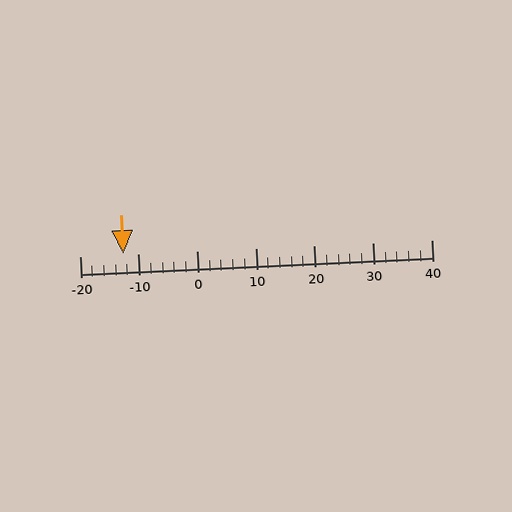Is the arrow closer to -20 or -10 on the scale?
The arrow is closer to -10.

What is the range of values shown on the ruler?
The ruler shows values from -20 to 40.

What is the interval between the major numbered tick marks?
The major tick marks are spaced 10 units apart.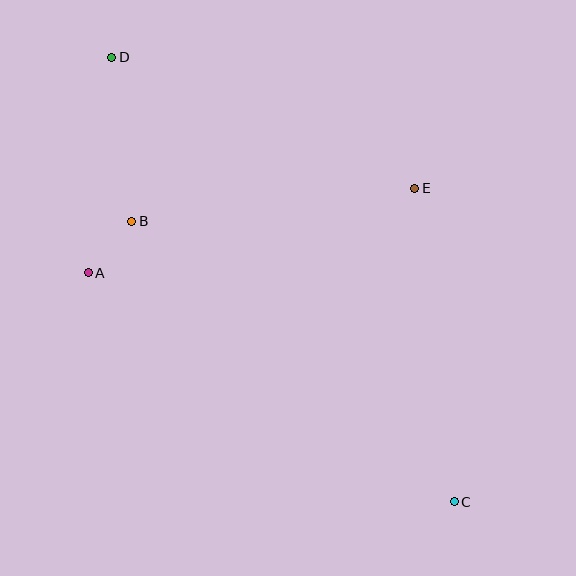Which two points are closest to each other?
Points A and B are closest to each other.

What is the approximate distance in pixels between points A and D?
The distance between A and D is approximately 217 pixels.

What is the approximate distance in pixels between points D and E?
The distance between D and E is approximately 330 pixels.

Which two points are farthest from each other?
Points C and D are farthest from each other.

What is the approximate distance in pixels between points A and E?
The distance between A and E is approximately 337 pixels.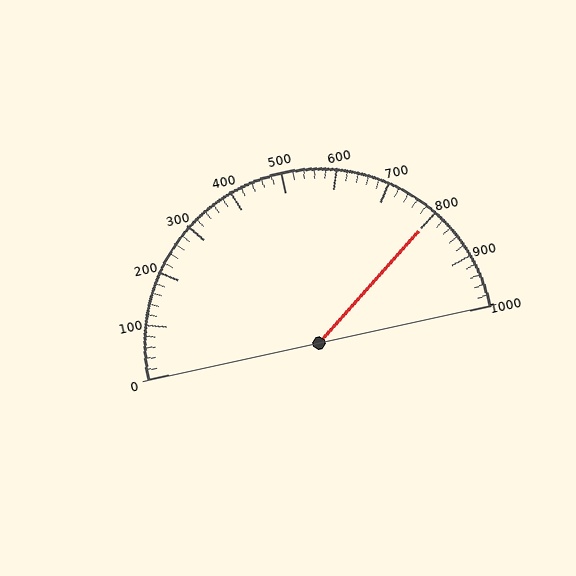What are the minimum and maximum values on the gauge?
The gauge ranges from 0 to 1000.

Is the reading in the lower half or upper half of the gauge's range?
The reading is in the upper half of the range (0 to 1000).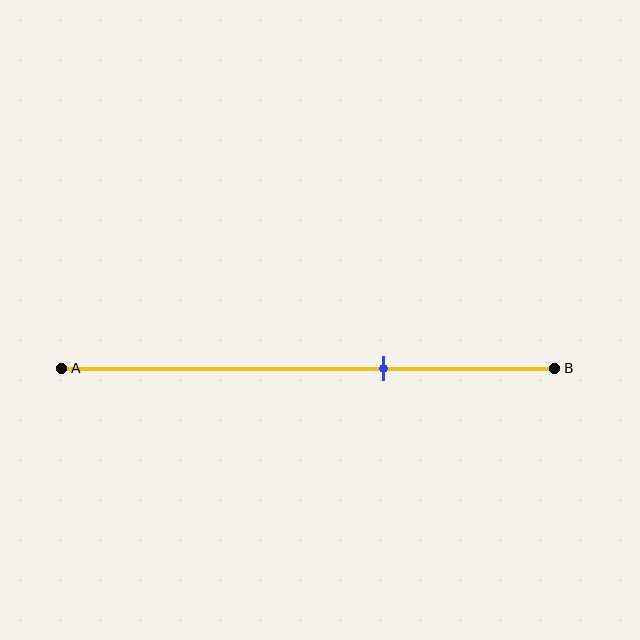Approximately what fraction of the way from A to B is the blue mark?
The blue mark is approximately 65% of the way from A to B.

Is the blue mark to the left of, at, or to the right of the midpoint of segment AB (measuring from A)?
The blue mark is to the right of the midpoint of segment AB.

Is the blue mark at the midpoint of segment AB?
No, the mark is at about 65% from A, not at the 50% midpoint.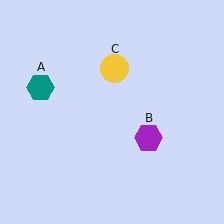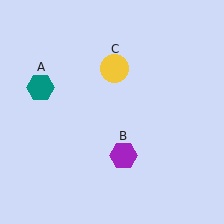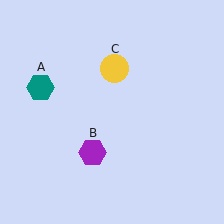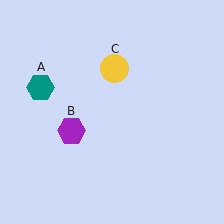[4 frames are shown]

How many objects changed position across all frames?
1 object changed position: purple hexagon (object B).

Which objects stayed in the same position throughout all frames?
Teal hexagon (object A) and yellow circle (object C) remained stationary.